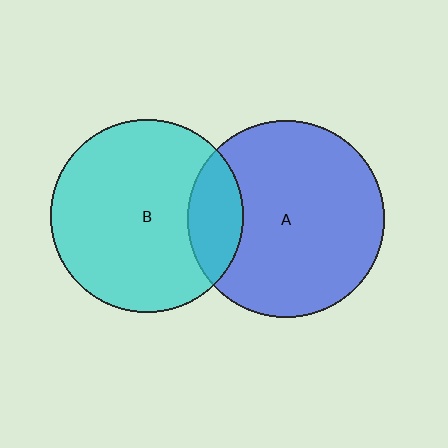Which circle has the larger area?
Circle A (blue).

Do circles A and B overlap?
Yes.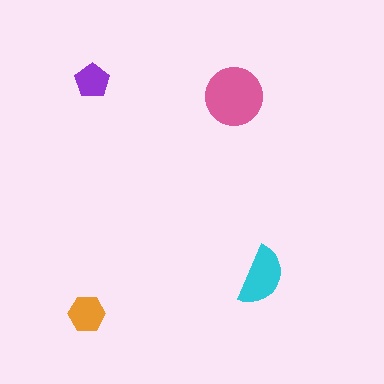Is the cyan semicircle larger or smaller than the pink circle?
Smaller.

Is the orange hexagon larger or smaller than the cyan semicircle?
Smaller.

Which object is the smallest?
The purple pentagon.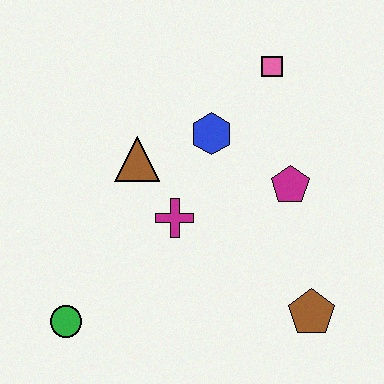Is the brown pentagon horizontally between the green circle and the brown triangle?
No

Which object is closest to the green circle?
The magenta cross is closest to the green circle.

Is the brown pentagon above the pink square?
No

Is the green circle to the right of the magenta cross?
No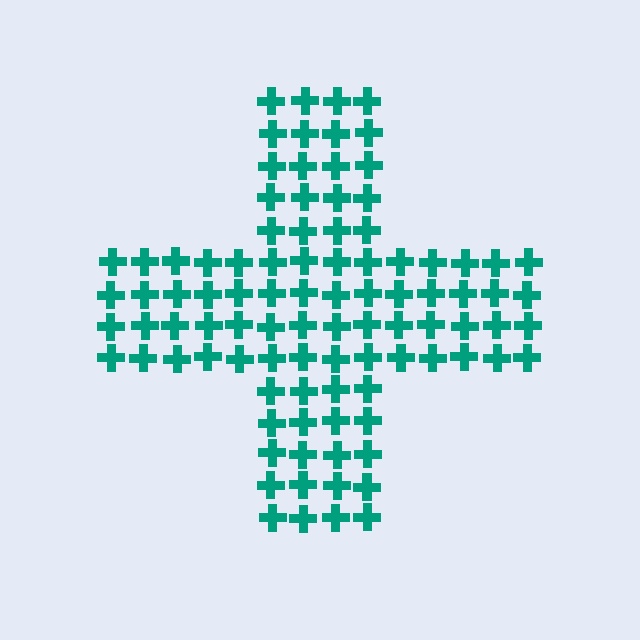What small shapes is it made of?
It is made of small crosses.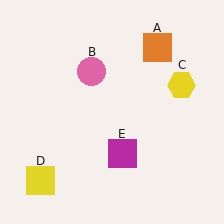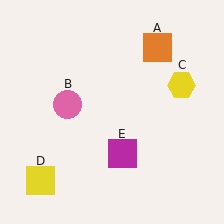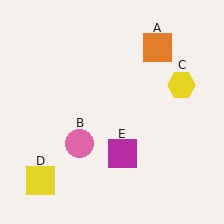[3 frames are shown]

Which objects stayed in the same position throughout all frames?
Orange square (object A) and yellow hexagon (object C) and yellow square (object D) and magenta square (object E) remained stationary.